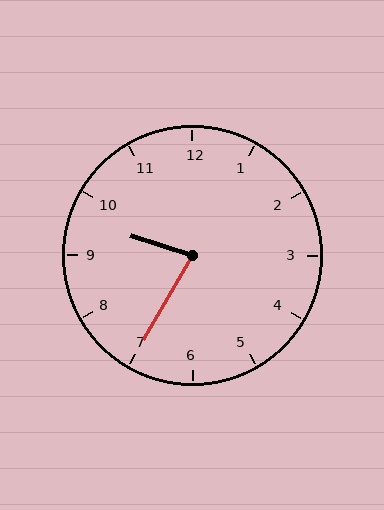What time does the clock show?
9:35.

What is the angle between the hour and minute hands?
Approximately 78 degrees.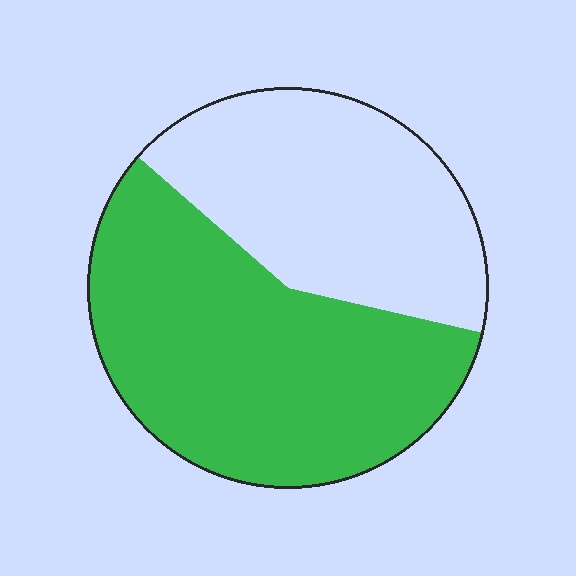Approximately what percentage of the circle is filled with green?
Approximately 60%.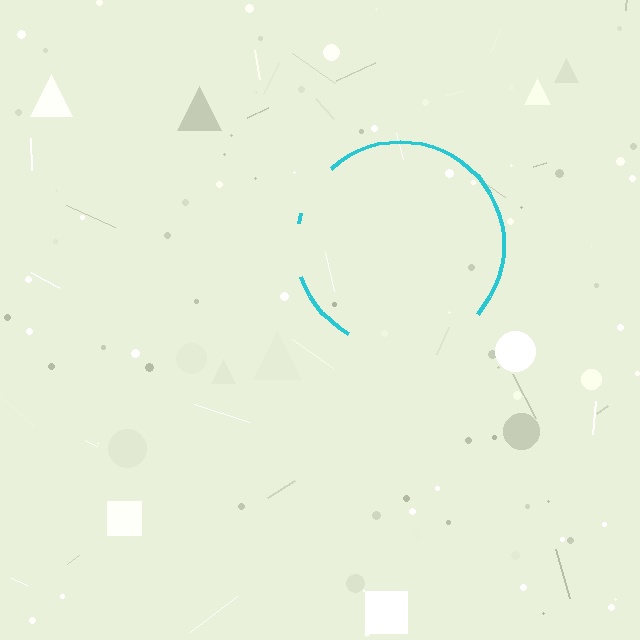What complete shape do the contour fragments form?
The contour fragments form a circle.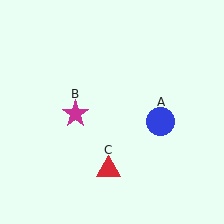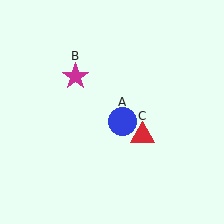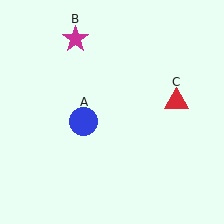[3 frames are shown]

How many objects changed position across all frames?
3 objects changed position: blue circle (object A), magenta star (object B), red triangle (object C).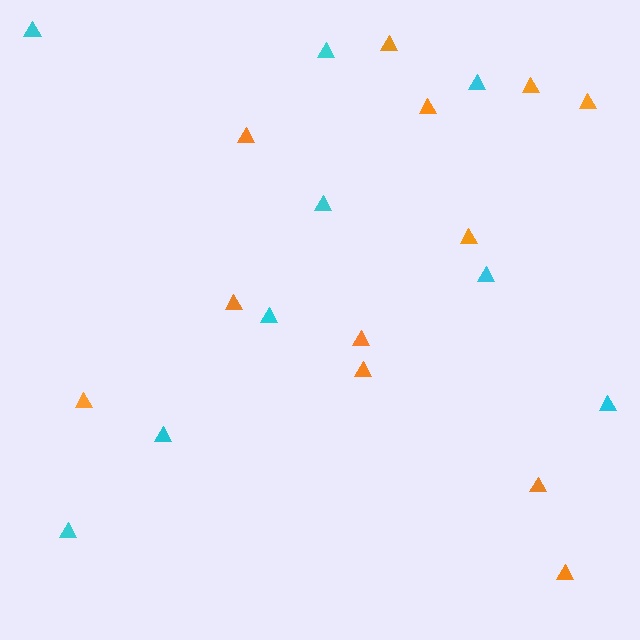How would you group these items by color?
There are 2 groups: one group of orange triangles (12) and one group of cyan triangles (9).